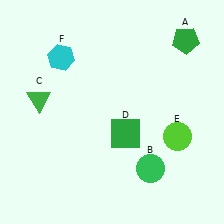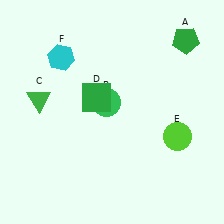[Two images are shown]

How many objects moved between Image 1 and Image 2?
2 objects moved between the two images.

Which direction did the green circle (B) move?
The green circle (B) moved up.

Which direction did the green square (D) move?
The green square (D) moved up.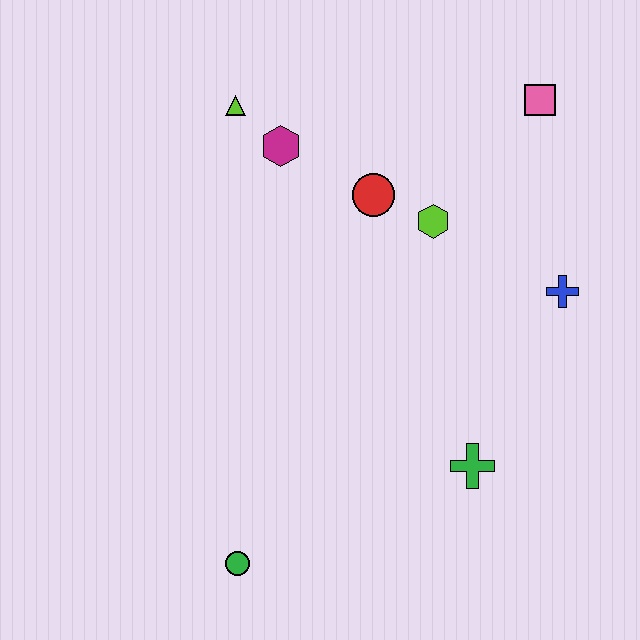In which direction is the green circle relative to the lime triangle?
The green circle is below the lime triangle.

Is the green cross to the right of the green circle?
Yes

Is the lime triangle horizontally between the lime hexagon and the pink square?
No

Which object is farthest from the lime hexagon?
The green circle is farthest from the lime hexagon.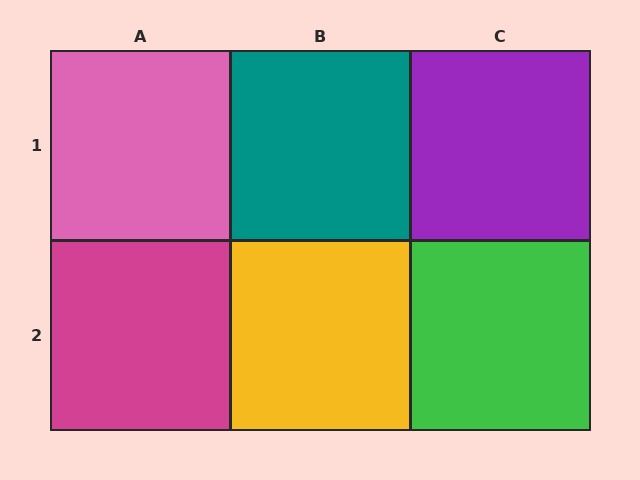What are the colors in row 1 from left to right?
Pink, teal, purple.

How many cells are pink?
1 cell is pink.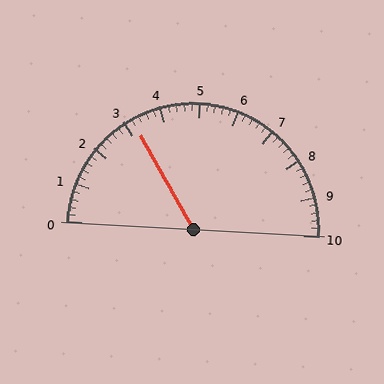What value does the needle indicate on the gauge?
The needle indicates approximately 3.2.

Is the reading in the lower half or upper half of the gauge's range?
The reading is in the lower half of the range (0 to 10).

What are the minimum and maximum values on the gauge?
The gauge ranges from 0 to 10.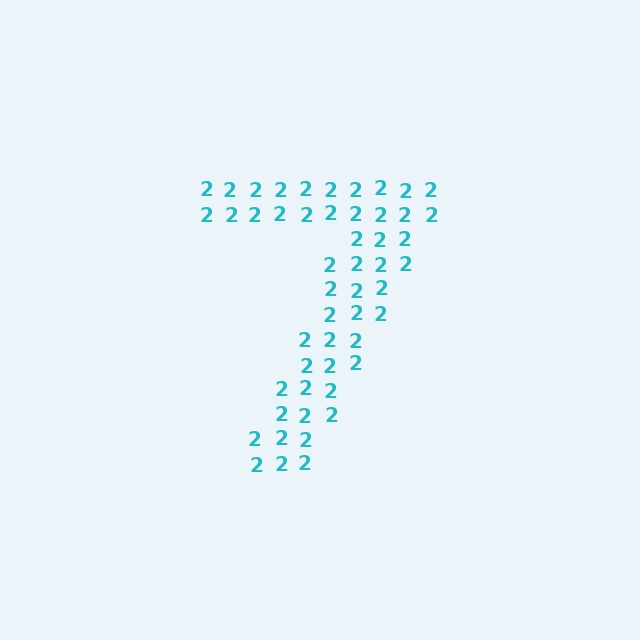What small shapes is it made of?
It is made of small digit 2's.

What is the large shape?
The large shape is the digit 7.